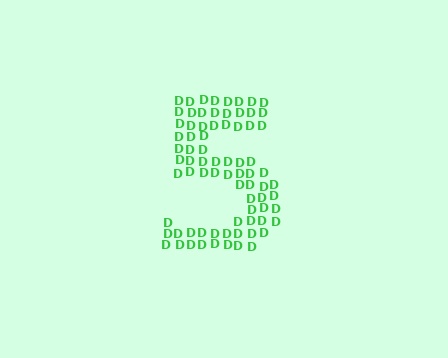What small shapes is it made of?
It is made of small letter D's.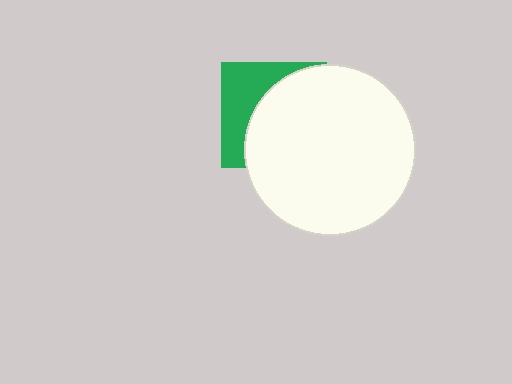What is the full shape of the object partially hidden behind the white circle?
The partially hidden object is a green square.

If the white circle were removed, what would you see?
You would see the complete green square.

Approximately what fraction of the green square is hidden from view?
Roughly 63% of the green square is hidden behind the white circle.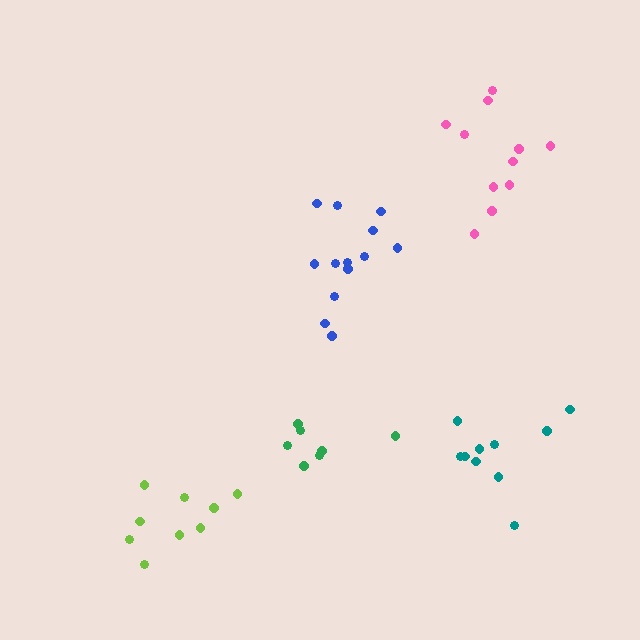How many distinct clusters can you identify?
There are 5 distinct clusters.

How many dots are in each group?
Group 1: 9 dots, Group 2: 11 dots, Group 3: 13 dots, Group 4: 10 dots, Group 5: 7 dots (50 total).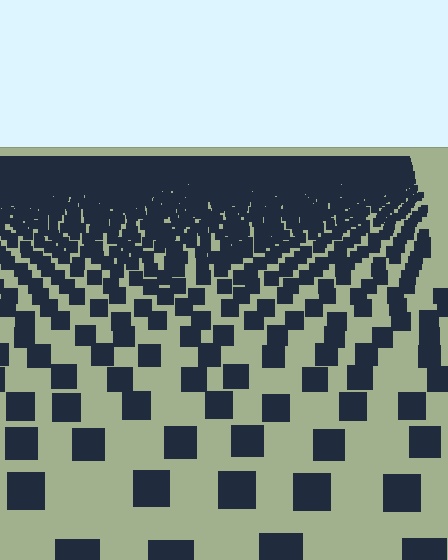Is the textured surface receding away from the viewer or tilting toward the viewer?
The surface is receding away from the viewer. Texture elements get smaller and denser toward the top.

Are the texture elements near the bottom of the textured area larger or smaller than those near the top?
Larger. Near the bottom, elements are closer to the viewer and appear at a bigger on-screen size.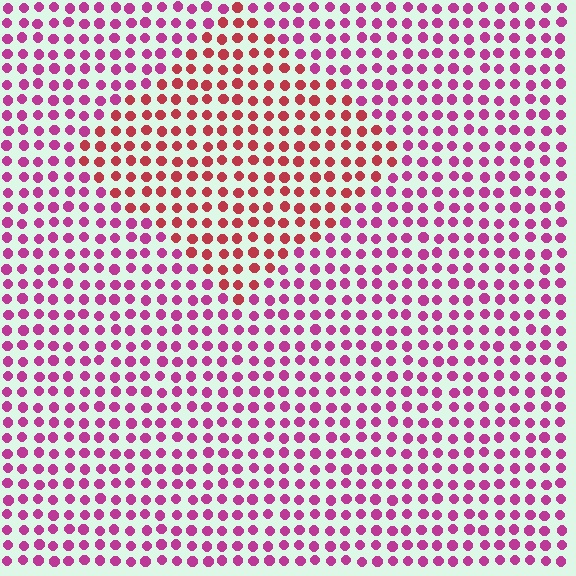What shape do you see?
I see a diamond.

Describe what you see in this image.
The image is filled with small magenta elements in a uniform arrangement. A diamond-shaped region is visible where the elements are tinted to a slightly different hue, forming a subtle color boundary.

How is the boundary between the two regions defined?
The boundary is defined purely by a slight shift in hue (about 35 degrees). Spacing, size, and orientation are identical on both sides.